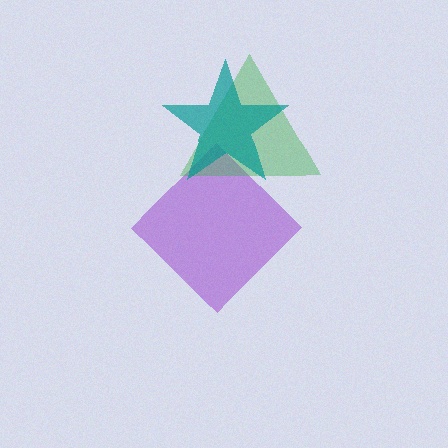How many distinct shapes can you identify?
There are 3 distinct shapes: a purple diamond, a green triangle, a teal star.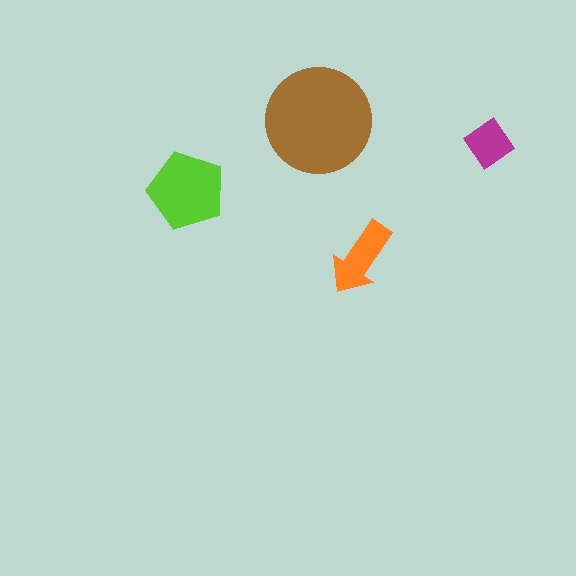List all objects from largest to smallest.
The brown circle, the lime pentagon, the orange arrow, the magenta diamond.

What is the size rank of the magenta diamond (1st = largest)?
4th.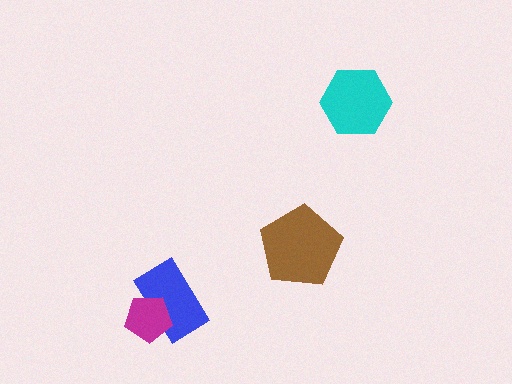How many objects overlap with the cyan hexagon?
0 objects overlap with the cyan hexagon.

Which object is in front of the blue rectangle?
The magenta pentagon is in front of the blue rectangle.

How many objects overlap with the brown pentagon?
0 objects overlap with the brown pentagon.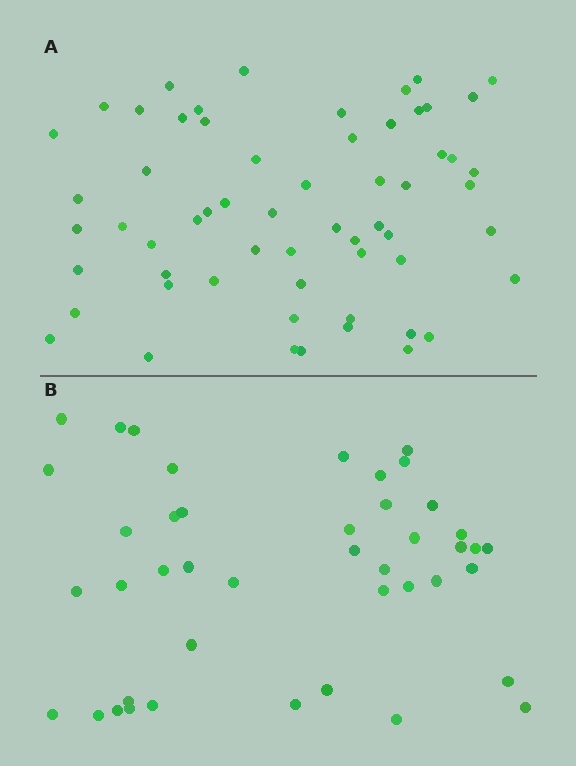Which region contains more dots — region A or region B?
Region A (the top region) has more dots.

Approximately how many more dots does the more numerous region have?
Region A has approximately 15 more dots than region B.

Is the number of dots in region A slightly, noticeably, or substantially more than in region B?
Region A has noticeably more, but not dramatically so. The ratio is roughly 1.4 to 1.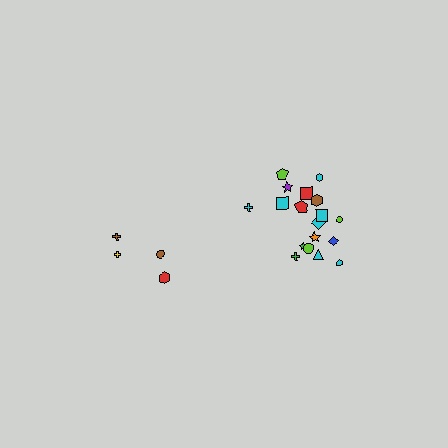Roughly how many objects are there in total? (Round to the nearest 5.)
Roughly 20 objects in total.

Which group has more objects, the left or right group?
The right group.